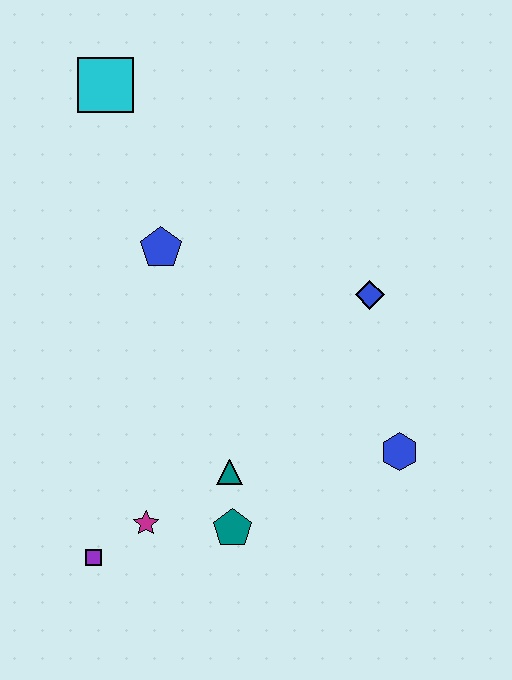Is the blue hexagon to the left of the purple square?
No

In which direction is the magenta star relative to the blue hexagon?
The magenta star is to the left of the blue hexagon.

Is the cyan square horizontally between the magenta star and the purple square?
Yes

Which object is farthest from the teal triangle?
The cyan square is farthest from the teal triangle.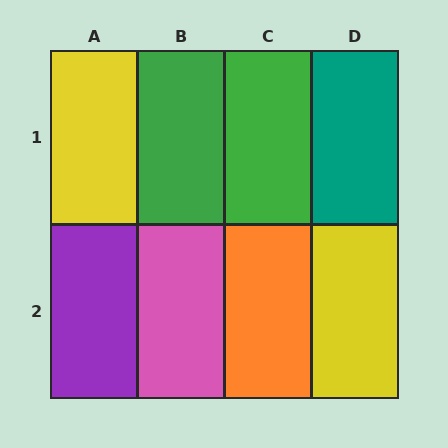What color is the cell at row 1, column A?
Yellow.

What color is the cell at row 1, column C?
Green.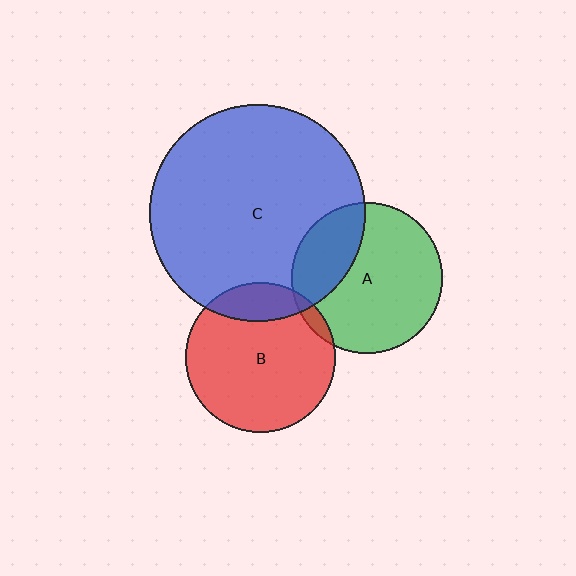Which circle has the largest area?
Circle C (blue).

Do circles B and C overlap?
Yes.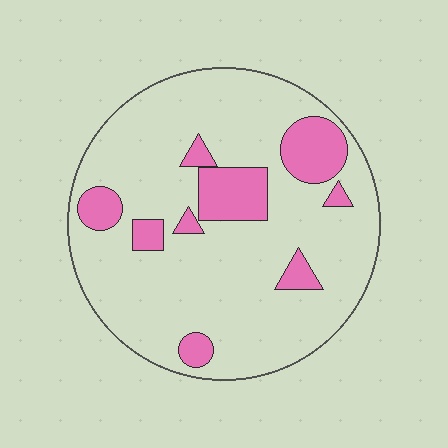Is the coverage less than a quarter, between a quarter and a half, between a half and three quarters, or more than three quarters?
Less than a quarter.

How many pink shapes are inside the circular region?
9.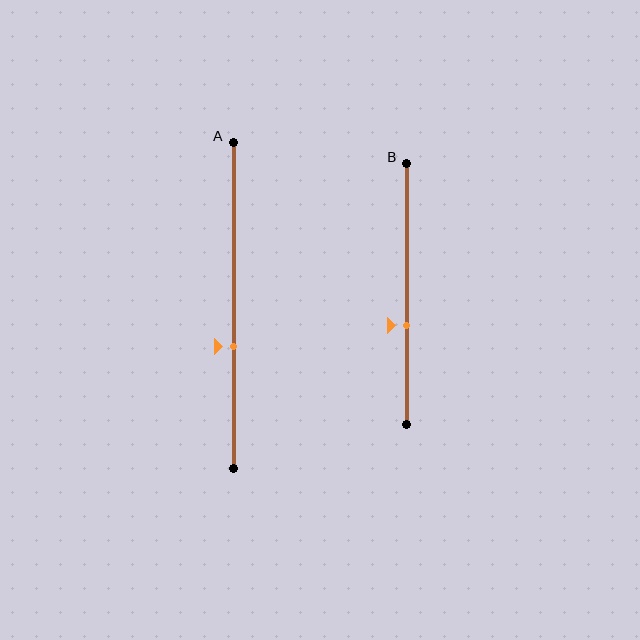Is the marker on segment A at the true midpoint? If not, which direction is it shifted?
No, the marker on segment A is shifted downward by about 12% of the segment length.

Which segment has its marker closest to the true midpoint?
Segment B has its marker closest to the true midpoint.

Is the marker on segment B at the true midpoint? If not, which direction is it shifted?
No, the marker on segment B is shifted downward by about 12% of the segment length.